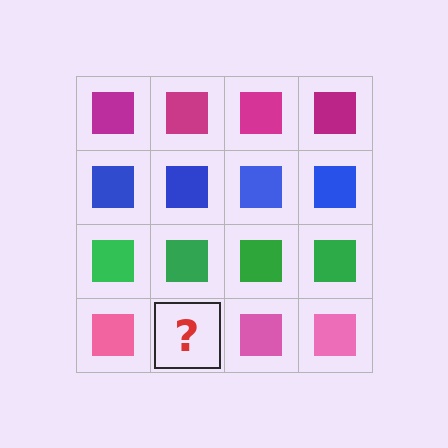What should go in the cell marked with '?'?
The missing cell should contain a pink square.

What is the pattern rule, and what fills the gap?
The rule is that each row has a consistent color. The gap should be filled with a pink square.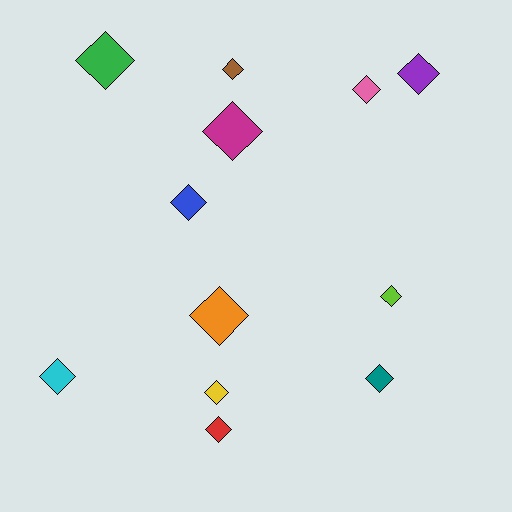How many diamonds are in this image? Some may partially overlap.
There are 12 diamonds.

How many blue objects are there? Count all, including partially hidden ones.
There is 1 blue object.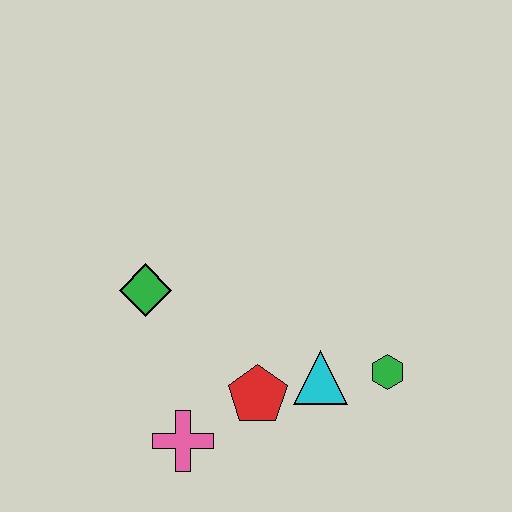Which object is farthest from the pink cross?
The green hexagon is farthest from the pink cross.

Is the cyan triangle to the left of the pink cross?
No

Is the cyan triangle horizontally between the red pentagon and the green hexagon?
Yes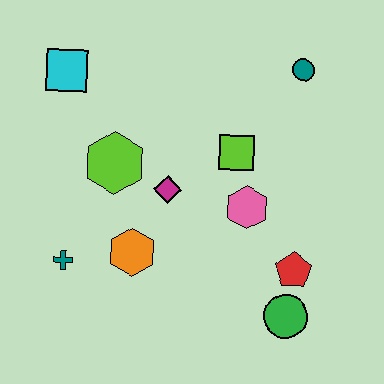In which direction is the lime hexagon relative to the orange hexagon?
The lime hexagon is above the orange hexagon.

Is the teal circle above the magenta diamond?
Yes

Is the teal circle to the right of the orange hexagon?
Yes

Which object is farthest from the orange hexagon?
The teal circle is farthest from the orange hexagon.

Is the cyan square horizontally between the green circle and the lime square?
No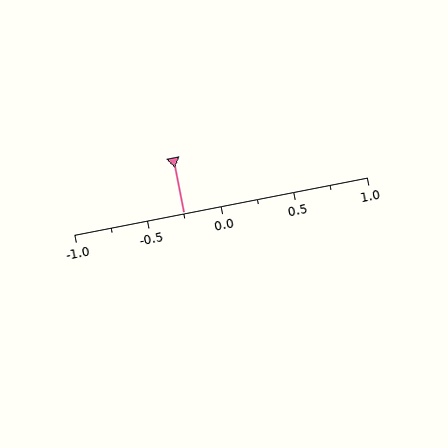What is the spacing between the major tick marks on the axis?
The major ticks are spaced 0.5 apart.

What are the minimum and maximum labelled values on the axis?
The axis runs from -1.0 to 1.0.